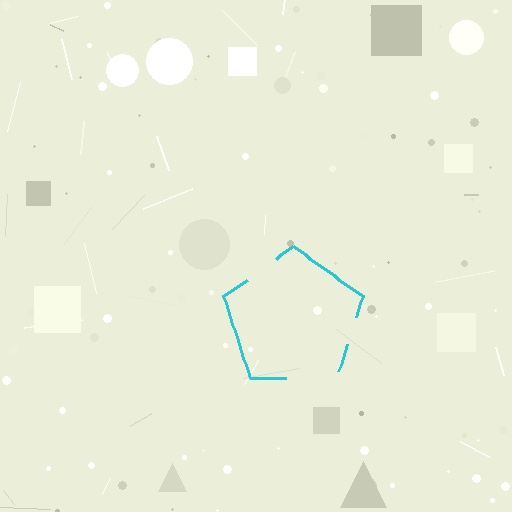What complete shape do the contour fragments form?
The contour fragments form a pentagon.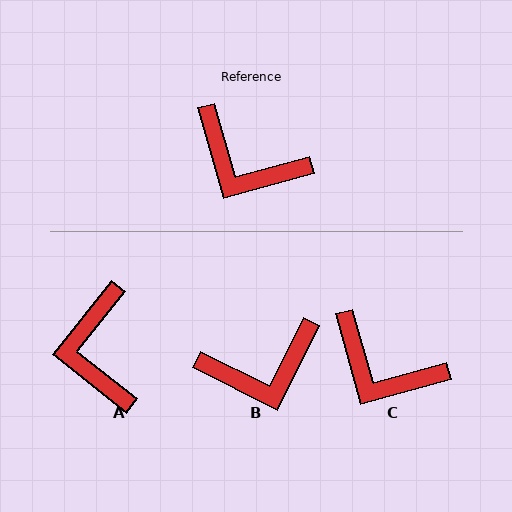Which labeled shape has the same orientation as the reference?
C.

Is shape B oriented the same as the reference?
No, it is off by about 48 degrees.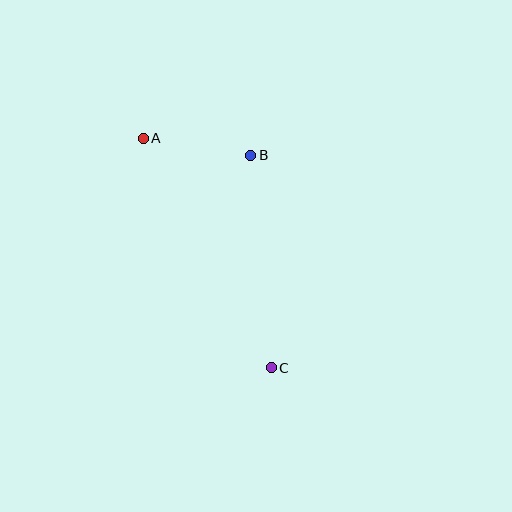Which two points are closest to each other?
Points A and B are closest to each other.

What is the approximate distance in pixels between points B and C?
The distance between B and C is approximately 213 pixels.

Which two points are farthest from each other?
Points A and C are farthest from each other.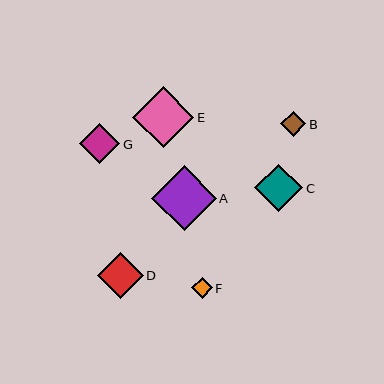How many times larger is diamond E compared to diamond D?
Diamond E is approximately 1.3 times the size of diamond D.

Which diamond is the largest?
Diamond A is the largest with a size of approximately 65 pixels.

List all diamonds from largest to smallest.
From largest to smallest: A, E, C, D, G, B, F.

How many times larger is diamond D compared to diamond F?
Diamond D is approximately 2.2 times the size of diamond F.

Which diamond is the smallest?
Diamond F is the smallest with a size of approximately 21 pixels.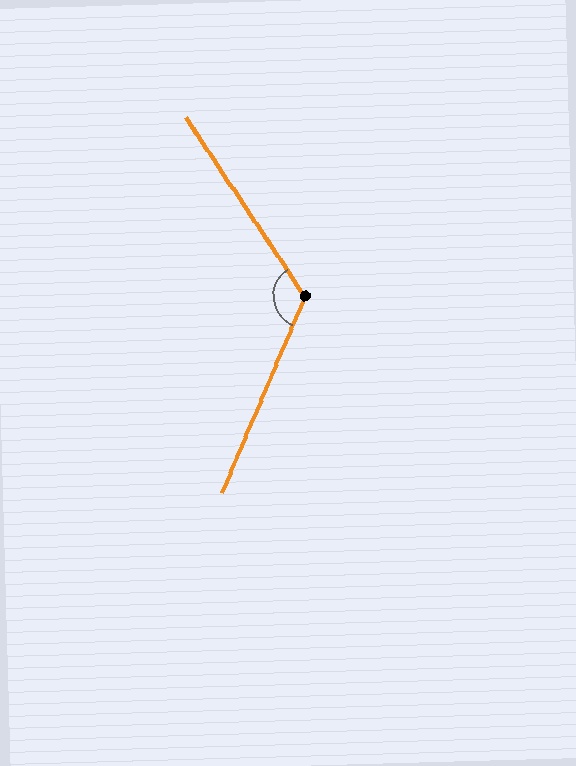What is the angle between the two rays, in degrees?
Approximately 123 degrees.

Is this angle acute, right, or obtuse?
It is obtuse.